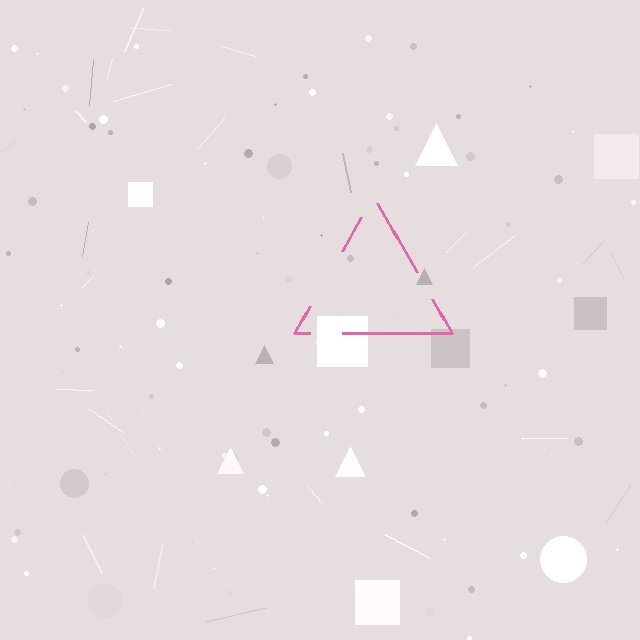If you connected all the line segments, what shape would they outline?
They would outline a triangle.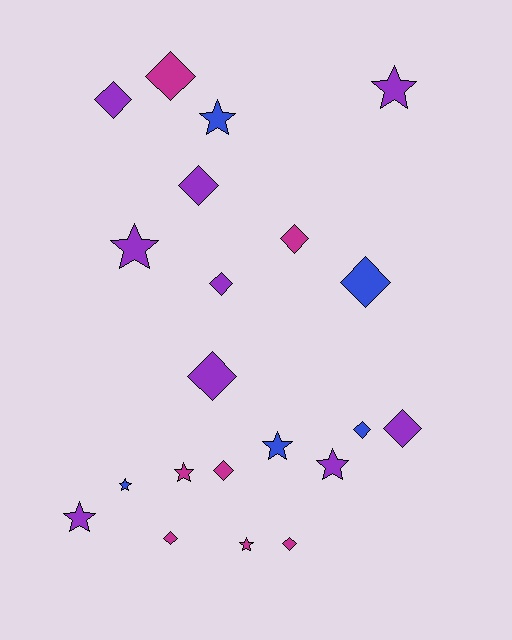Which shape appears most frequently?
Diamond, with 12 objects.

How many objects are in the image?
There are 21 objects.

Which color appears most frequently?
Purple, with 9 objects.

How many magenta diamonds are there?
There are 5 magenta diamonds.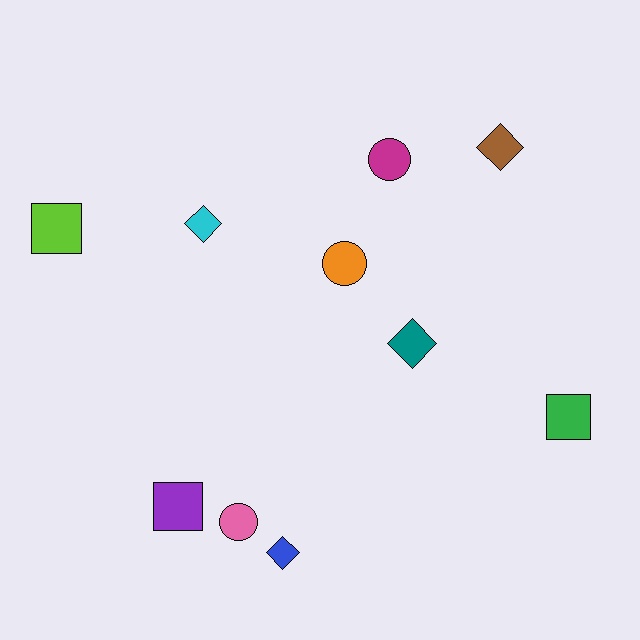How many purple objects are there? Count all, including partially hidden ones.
There is 1 purple object.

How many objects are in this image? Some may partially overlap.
There are 10 objects.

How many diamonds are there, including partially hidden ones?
There are 4 diamonds.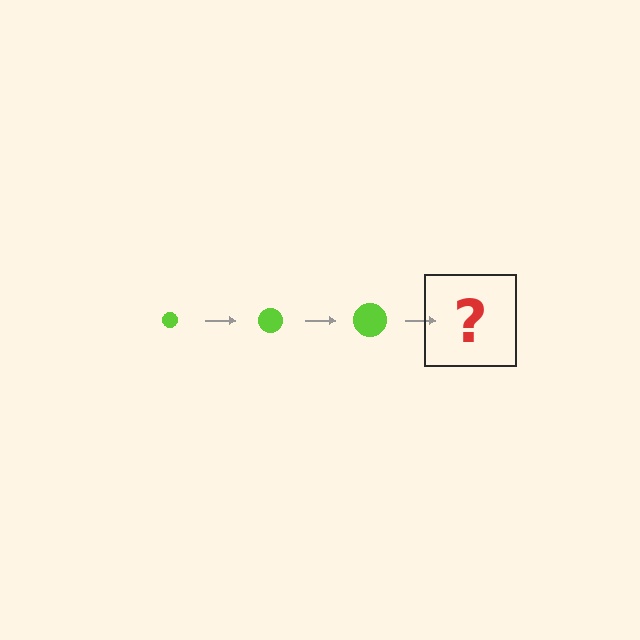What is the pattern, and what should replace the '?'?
The pattern is that the circle gets progressively larger each step. The '?' should be a lime circle, larger than the previous one.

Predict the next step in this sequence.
The next step is a lime circle, larger than the previous one.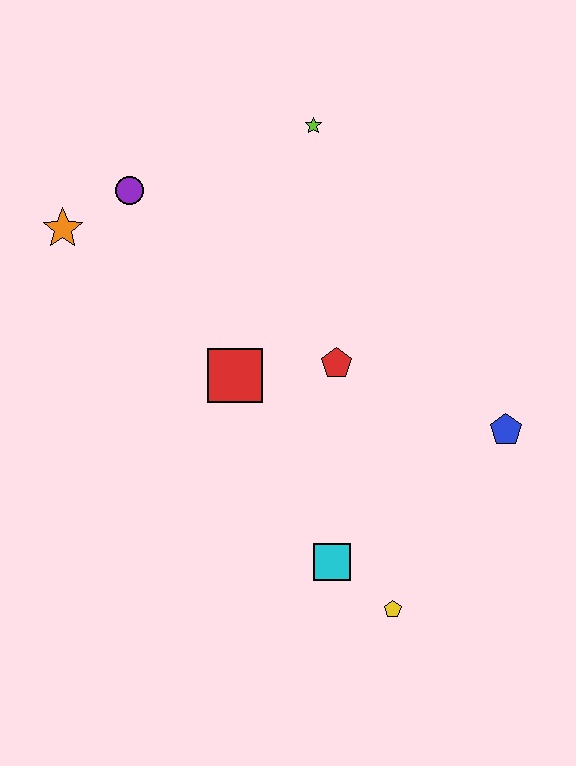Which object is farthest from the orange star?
The yellow pentagon is farthest from the orange star.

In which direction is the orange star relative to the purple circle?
The orange star is to the left of the purple circle.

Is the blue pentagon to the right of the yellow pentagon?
Yes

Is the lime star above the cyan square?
Yes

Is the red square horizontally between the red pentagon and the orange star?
Yes